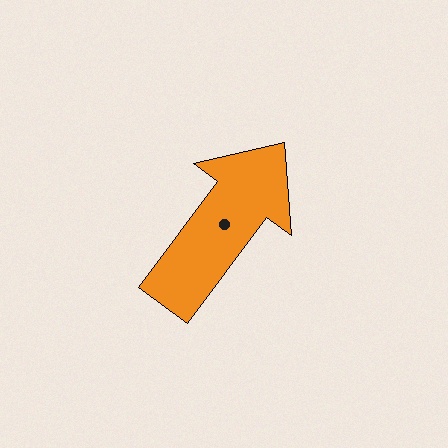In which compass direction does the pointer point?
Northeast.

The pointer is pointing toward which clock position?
Roughly 1 o'clock.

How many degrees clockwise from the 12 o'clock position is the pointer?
Approximately 37 degrees.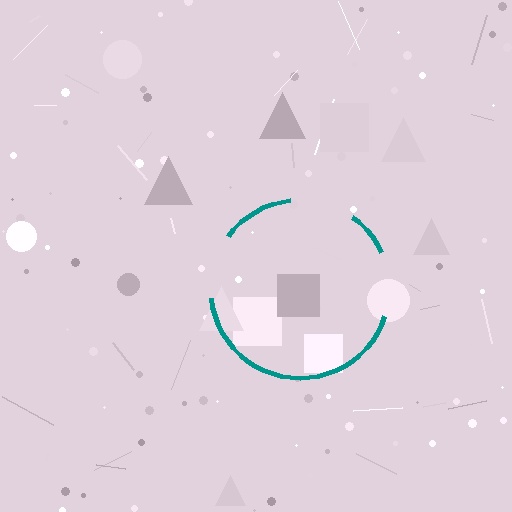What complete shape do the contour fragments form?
The contour fragments form a circle.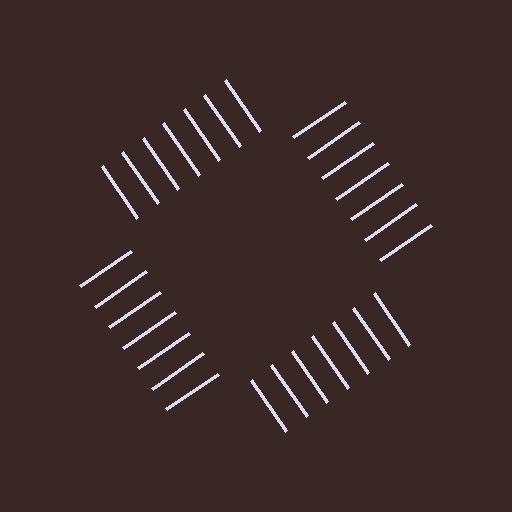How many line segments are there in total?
28 — 7 along each of the 4 edges.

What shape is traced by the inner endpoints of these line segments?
An illusory square — the line segments terminate on its edges but no continuous stroke is drawn.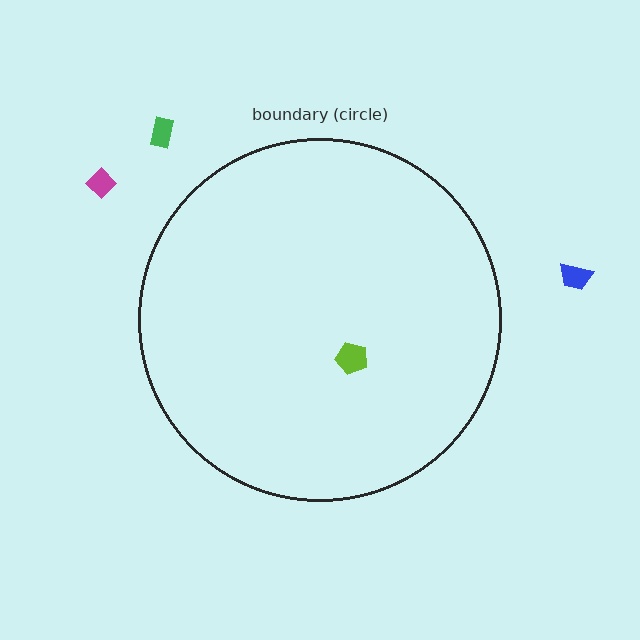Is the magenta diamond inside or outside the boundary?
Outside.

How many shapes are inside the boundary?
1 inside, 3 outside.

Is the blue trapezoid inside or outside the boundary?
Outside.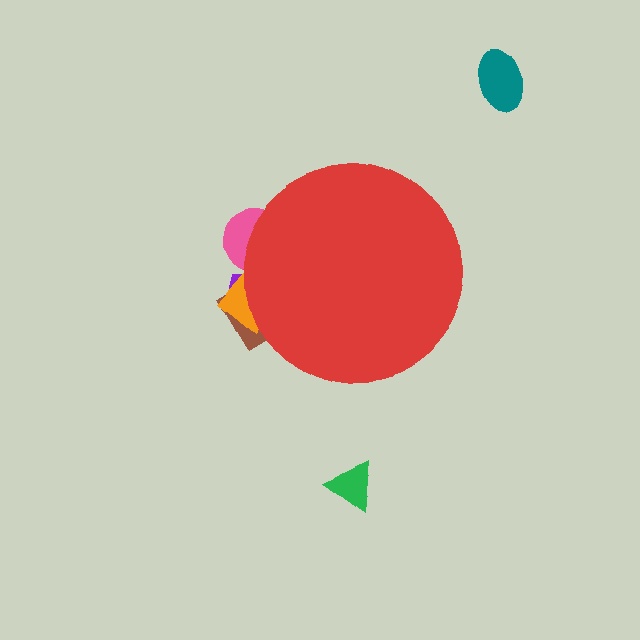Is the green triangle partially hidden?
No, the green triangle is fully visible.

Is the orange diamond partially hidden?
Yes, the orange diamond is partially hidden behind the red circle.